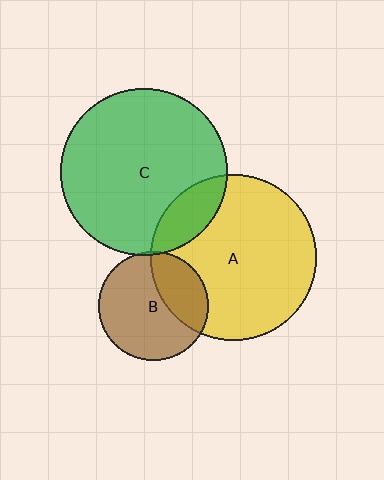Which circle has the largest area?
Circle C (green).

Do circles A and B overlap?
Yes.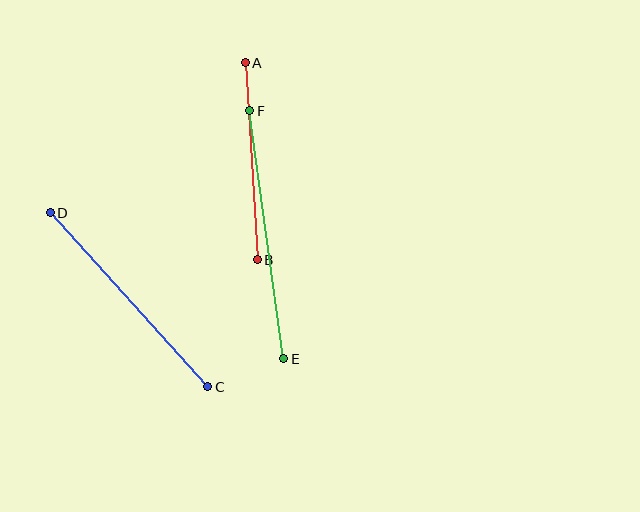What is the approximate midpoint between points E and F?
The midpoint is at approximately (267, 235) pixels.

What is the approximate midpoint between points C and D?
The midpoint is at approximately (129, 300) pixels.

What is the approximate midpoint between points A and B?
The midpoint is at approximately (251, 161) pixels.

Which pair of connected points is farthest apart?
Points E and F are farthest apart.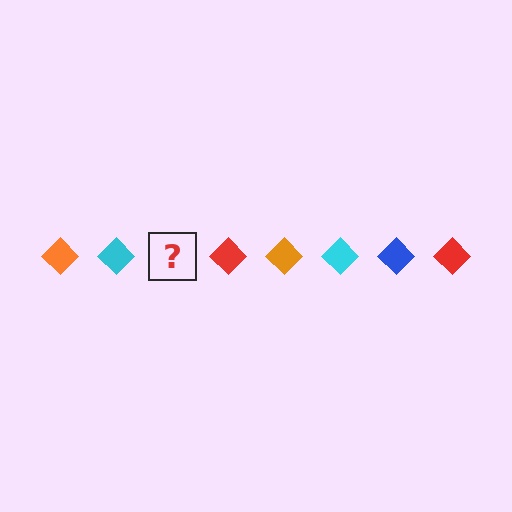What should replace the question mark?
The question mark should be replaced with a blue diamond.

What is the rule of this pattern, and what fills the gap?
The rule is that the pattern cycles through orange, cyan, blue, red diamonds. The gap should be filled with a blue diamond.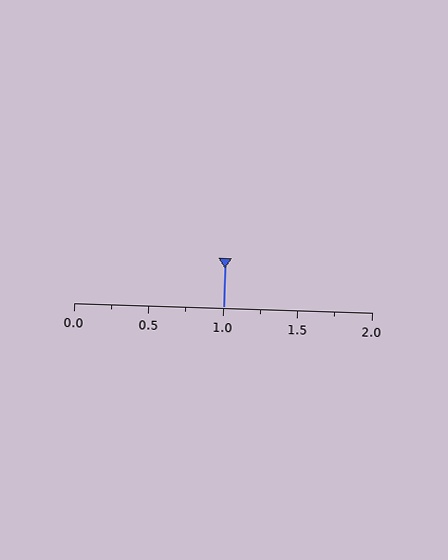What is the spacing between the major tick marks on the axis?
The major ticks are spaced 0.5 apart.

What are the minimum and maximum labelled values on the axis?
The axis runs from 0.0 to 2.0.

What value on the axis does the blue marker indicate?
The marker indicates approximately 1.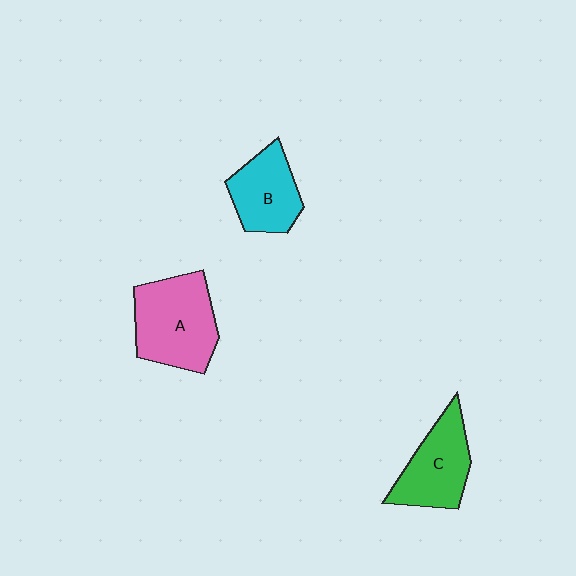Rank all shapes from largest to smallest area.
From largest to smallest: A (pink), C (green), B (cyan).